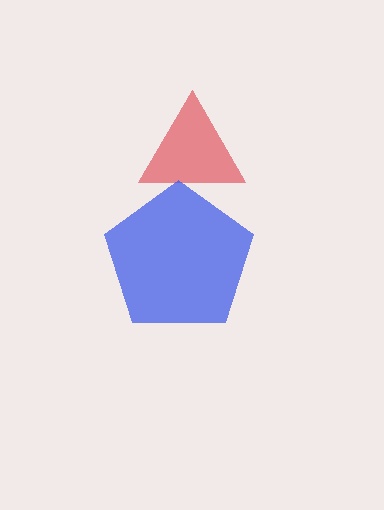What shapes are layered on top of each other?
The layered shapes are: a red triangle, a blue pentagon.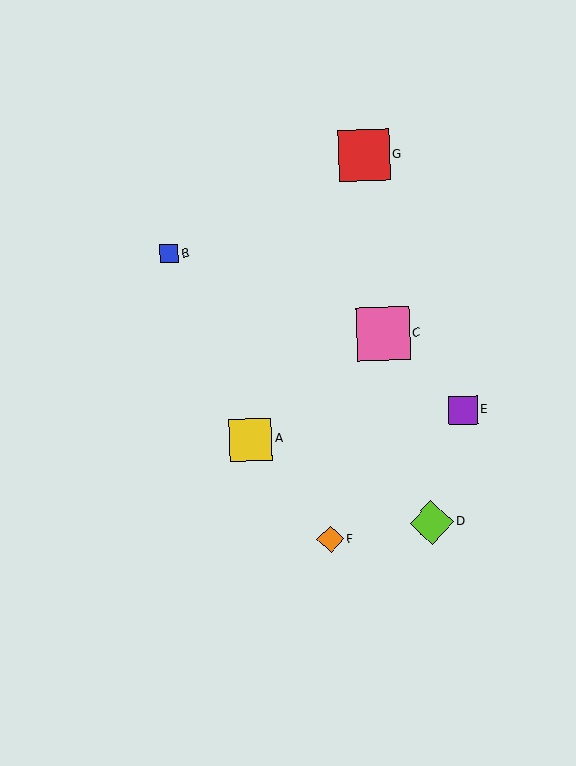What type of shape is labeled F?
Shape F is an orange diamond.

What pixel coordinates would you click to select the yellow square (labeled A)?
Click at (251, 440) to select the yellow square A.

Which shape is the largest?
The pink square (labeled C) is the largest.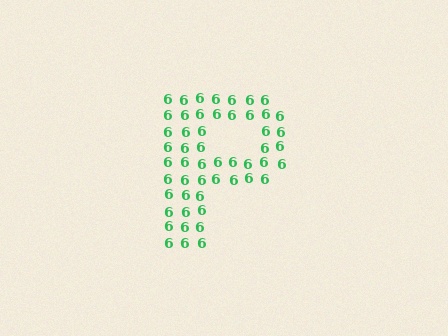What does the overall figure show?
The overall figure shows the letter P.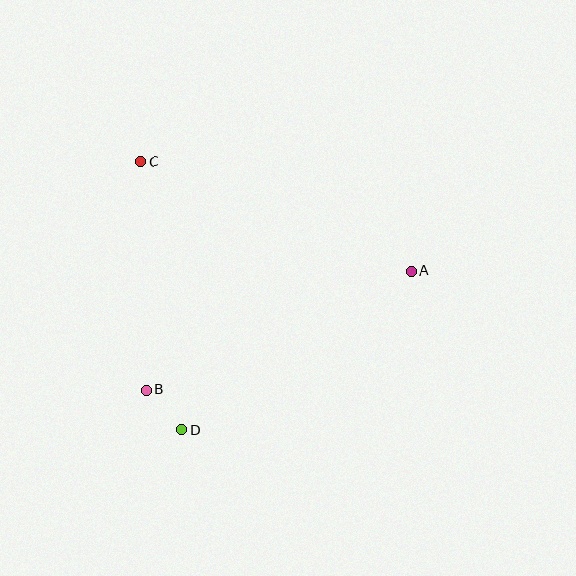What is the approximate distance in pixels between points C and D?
The distance between C and D is approximately 271 pixels.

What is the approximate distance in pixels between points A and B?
The distance between A and B is approximately 290 pixels.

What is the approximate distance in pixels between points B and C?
The distance between B and C is approximately 228 pixels.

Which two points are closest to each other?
Points B and D are closest to each other.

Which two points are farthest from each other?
Points A and C are farthest from each other.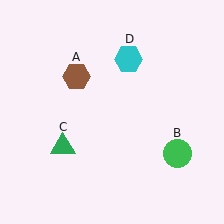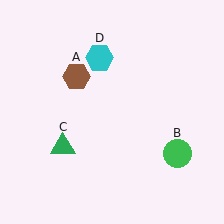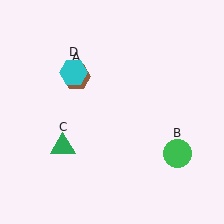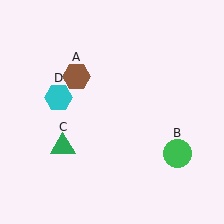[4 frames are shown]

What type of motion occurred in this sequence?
The cyan hexagon (object D) rotated counterclockwise around the center of the scene.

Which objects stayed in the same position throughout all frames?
Brown hexagon (object A) and green circle (object B) and green triangle (object C) remained stationary.